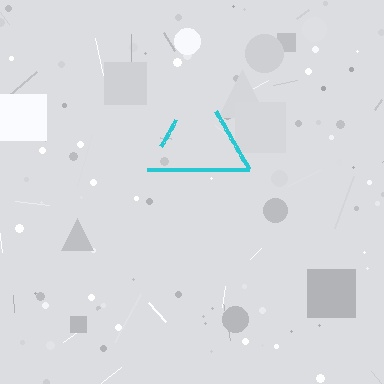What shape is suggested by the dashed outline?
The dashed outline suggests a triangle.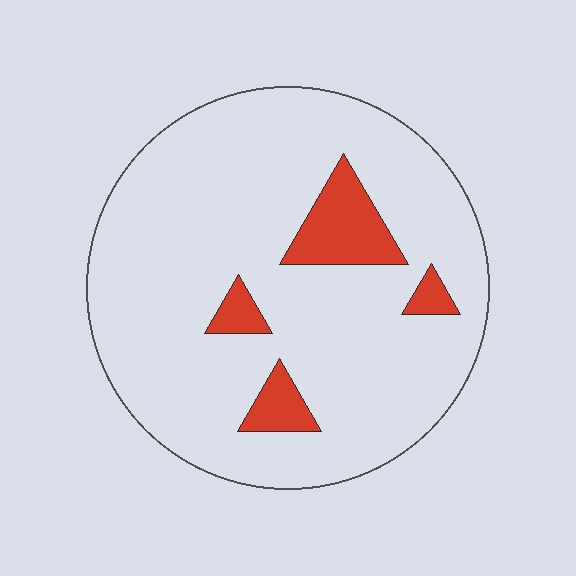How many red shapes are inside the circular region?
4.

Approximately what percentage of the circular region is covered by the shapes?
Approximately 10%.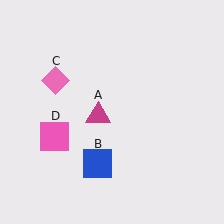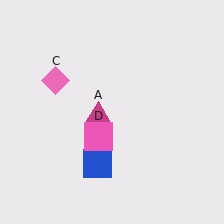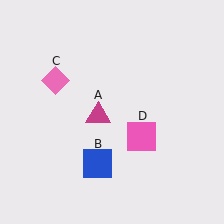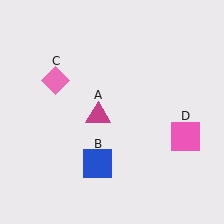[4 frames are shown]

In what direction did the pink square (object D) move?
The pink square (object D) moved right.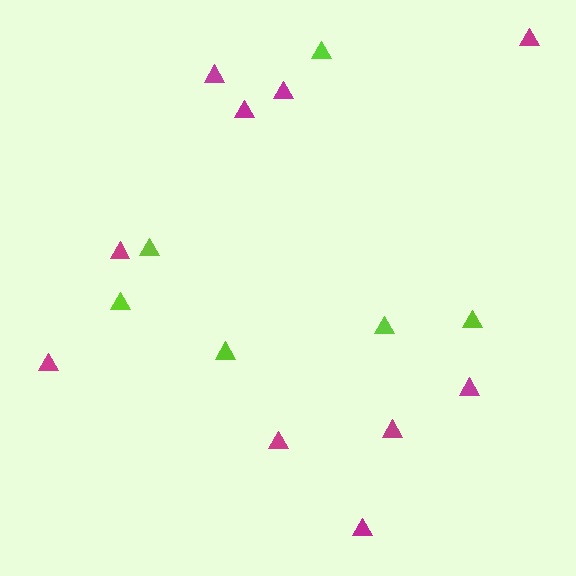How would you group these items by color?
There are 2 groups: one group of magenta triangles (10) and one group of lime triangles (6).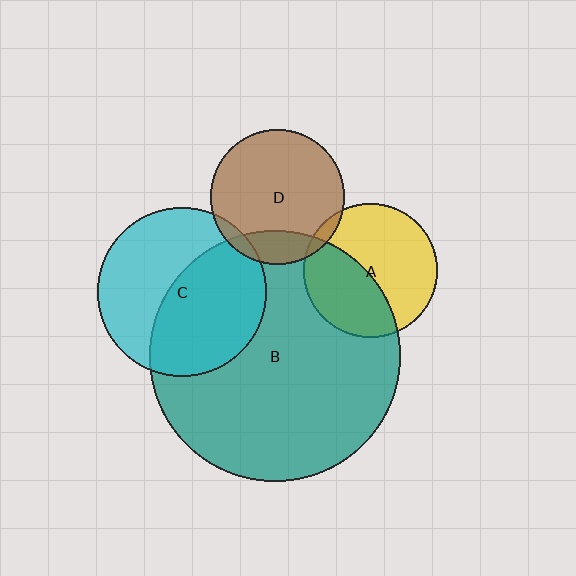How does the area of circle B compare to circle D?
Approximately 3.5 times.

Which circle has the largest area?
Circle B (teal).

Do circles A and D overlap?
Yes.